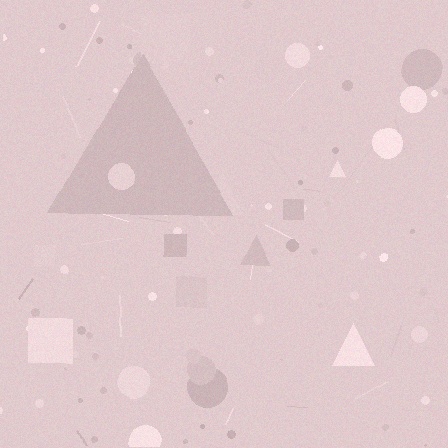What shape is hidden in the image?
A triangle is hidden in the image.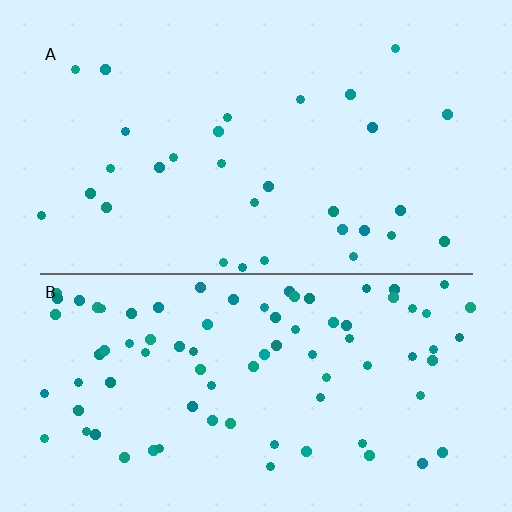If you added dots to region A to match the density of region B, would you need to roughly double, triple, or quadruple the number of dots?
Approximately triple.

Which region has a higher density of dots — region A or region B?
B (the bottom).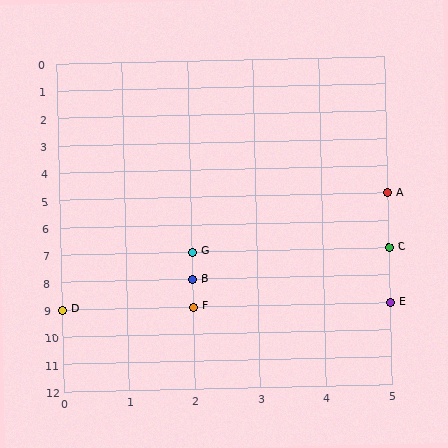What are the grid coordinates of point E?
Point E is at grid coordinates (5, 9).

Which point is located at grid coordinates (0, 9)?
Point D is at (0, 9).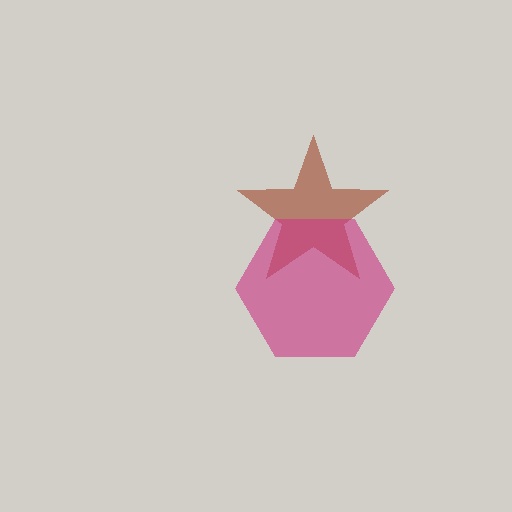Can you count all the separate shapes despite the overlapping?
Yes, there are 2 separate shapes.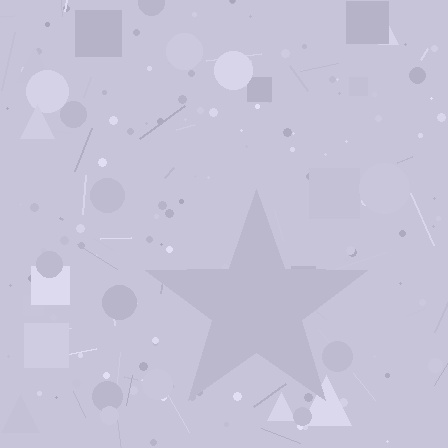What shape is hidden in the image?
A star is hidden in the image.